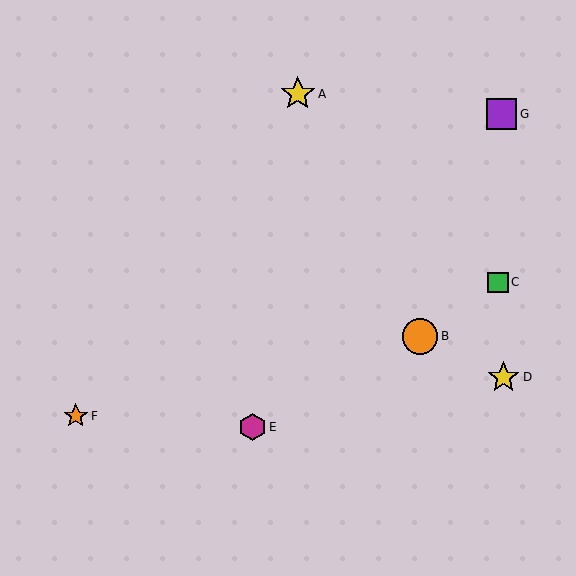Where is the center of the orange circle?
The center of the orange circle is at (420, 336).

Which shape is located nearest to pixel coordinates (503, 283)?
The green square (labeled C) at (498, 282) is nearest to that location.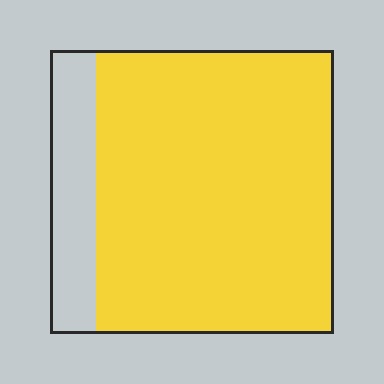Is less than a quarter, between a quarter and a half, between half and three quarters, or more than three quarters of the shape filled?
More than three quarters.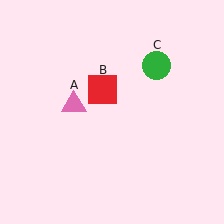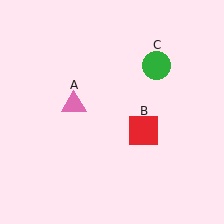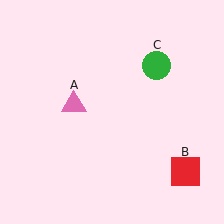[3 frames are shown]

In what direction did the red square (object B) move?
The red square (object B) moved down and to the right.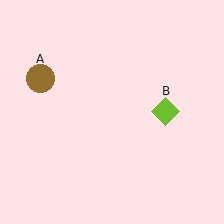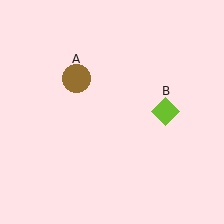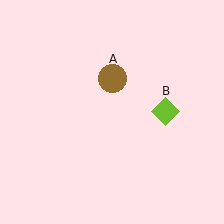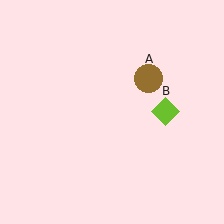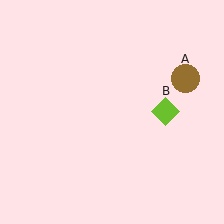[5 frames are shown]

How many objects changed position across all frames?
1 object changed position: brown circle (object A).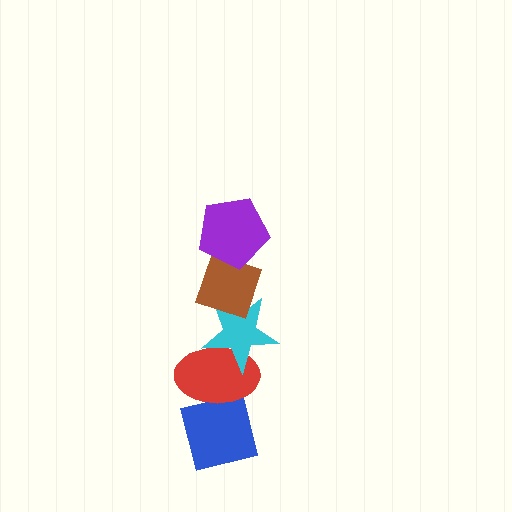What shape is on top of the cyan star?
The brown diamond is on top of the cyan star.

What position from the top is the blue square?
The blue square is 5th from the top.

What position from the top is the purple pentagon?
The purple pentagon is 1st from the top.